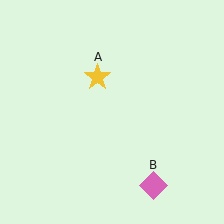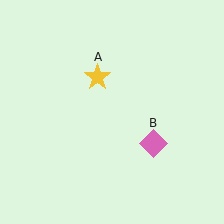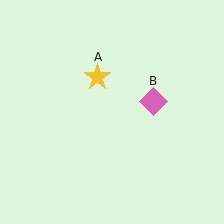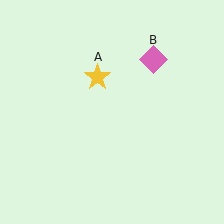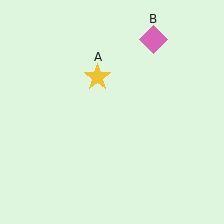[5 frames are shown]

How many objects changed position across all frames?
1 object changed position: pink diamond (object B).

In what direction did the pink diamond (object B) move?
The pink diamond (object B) moved up.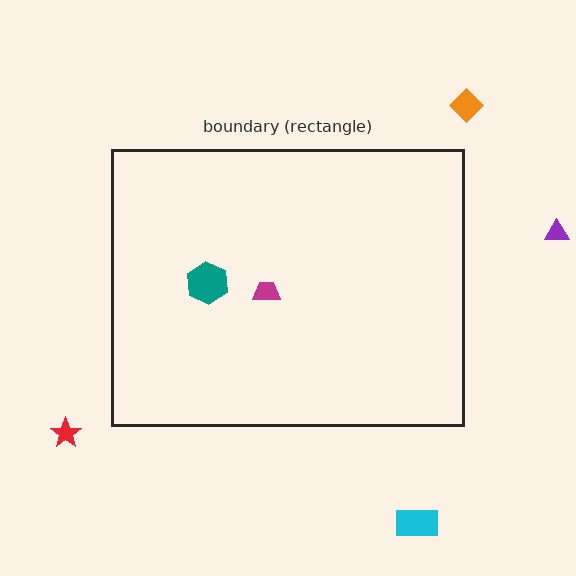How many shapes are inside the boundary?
2 inside, 4 outside.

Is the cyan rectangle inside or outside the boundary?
Outside.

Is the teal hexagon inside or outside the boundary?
Inside.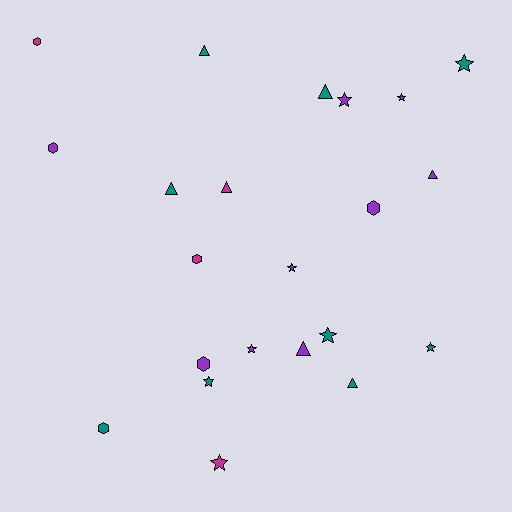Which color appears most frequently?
Teal, with 9 objects.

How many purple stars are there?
There are 4 purple stars.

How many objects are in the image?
There are 22 objects.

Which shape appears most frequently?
Star, with 9 objects.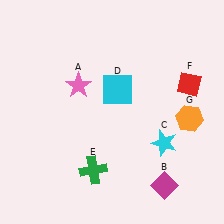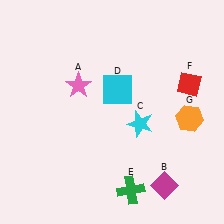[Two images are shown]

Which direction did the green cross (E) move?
The green cross (E) moved right.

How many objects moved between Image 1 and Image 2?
2 objects moved between the two images.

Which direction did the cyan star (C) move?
The cyan star (C) moved left.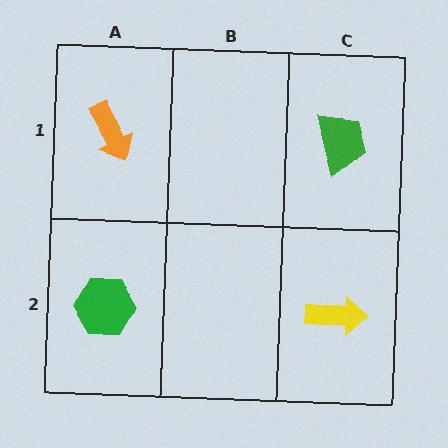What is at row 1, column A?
An orange arrow.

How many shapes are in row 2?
2 shapes.